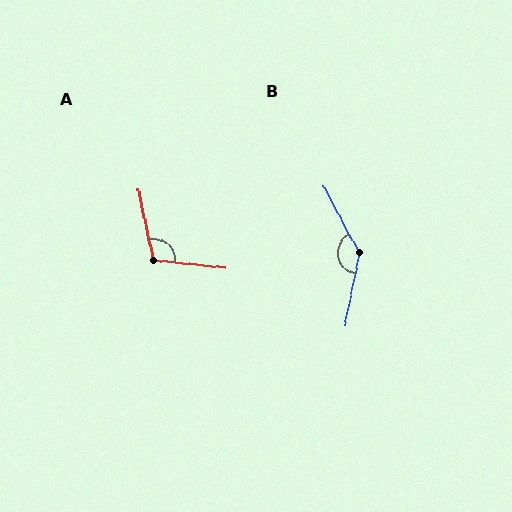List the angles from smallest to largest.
A (108°), B (140°).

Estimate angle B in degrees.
Approximately 140 degrees.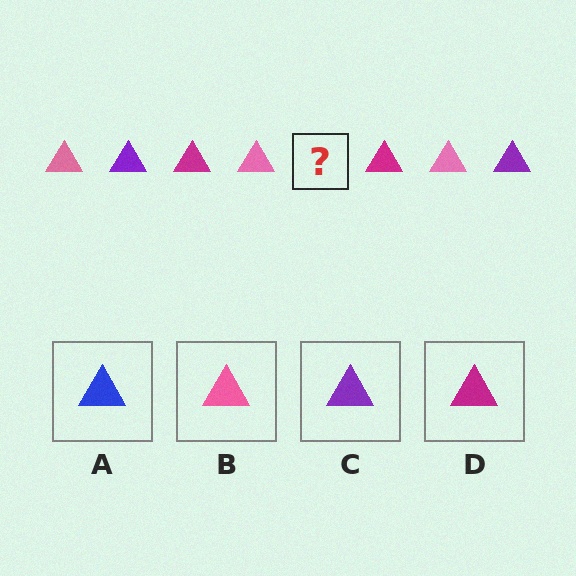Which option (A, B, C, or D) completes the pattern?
C.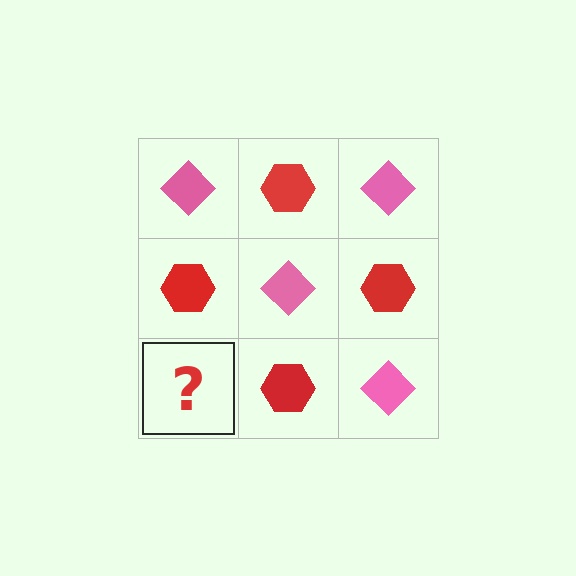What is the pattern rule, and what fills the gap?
The rule is that it alternates pink diamond and red hexagon in a checkerboard pattern. The gap should be filled with a pink diamond.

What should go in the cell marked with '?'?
The missing cell should contain a pink diamond.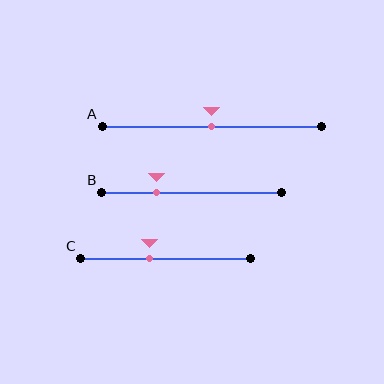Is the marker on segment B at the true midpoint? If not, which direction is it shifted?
No, the marker on segment B is shifted to the left by about 20% of the segment length.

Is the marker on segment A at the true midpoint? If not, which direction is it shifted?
Yes, the marker on segment A is at the true midpoint.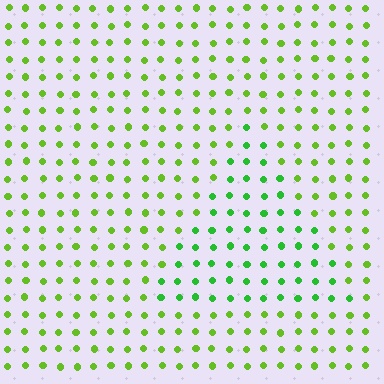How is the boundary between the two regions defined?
The boundary is defined purely by a slight shift in hue (about 30 degrees). Spacing, size, and orientation are identical on both sides.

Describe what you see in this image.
The image is filled with small lime elements in a uniform arrangement. A triangle-shaped region is visible where the elements are tinted to a slightly different hue, forming a subtle color boundary.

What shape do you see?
I see a triangle.